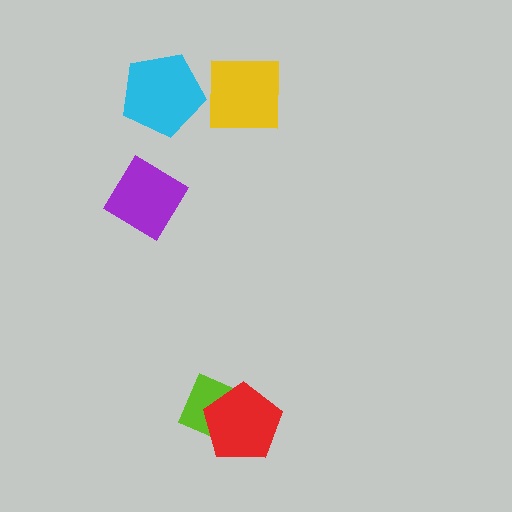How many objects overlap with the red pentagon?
1 object overlaps with the red pentagon.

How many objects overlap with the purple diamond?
0 objects overlap with the purple diamond.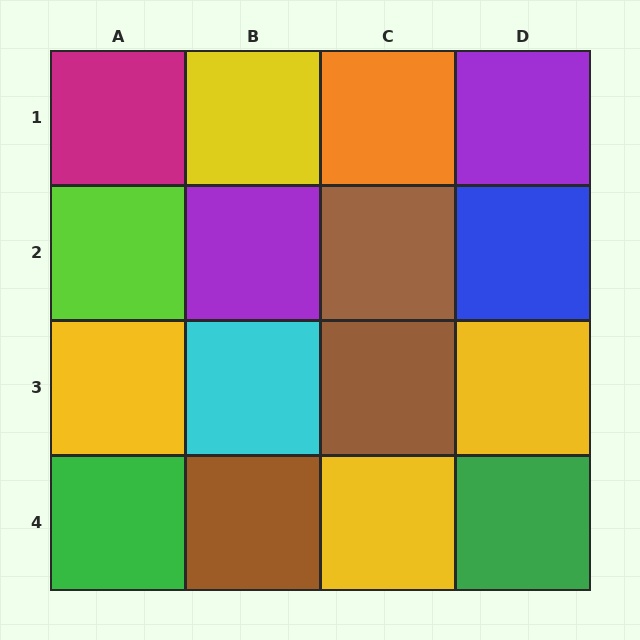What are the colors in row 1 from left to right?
Magenta, yellow, orange, purple.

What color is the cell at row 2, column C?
Brown.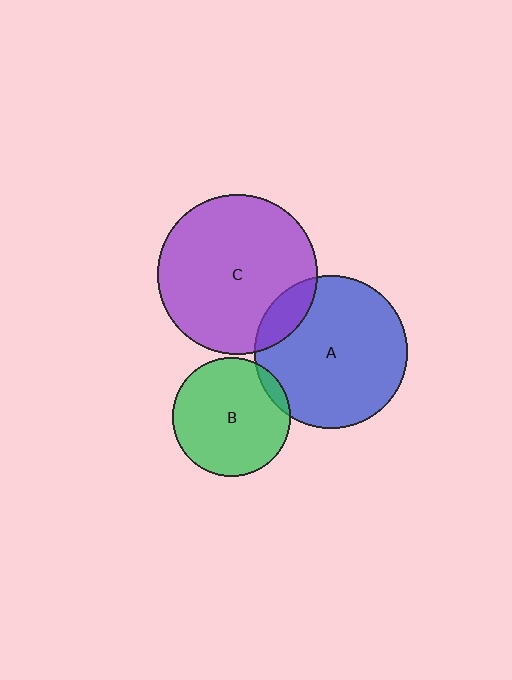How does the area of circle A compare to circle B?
Approximately 1.7 times.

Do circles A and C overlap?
Yes.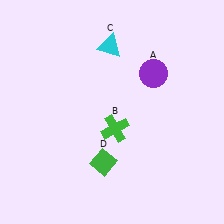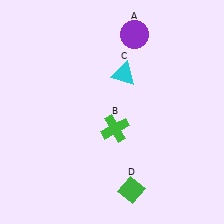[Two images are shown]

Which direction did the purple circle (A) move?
The purple circle (A) moved up.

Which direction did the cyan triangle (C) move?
The cyan triangle (C) moved down.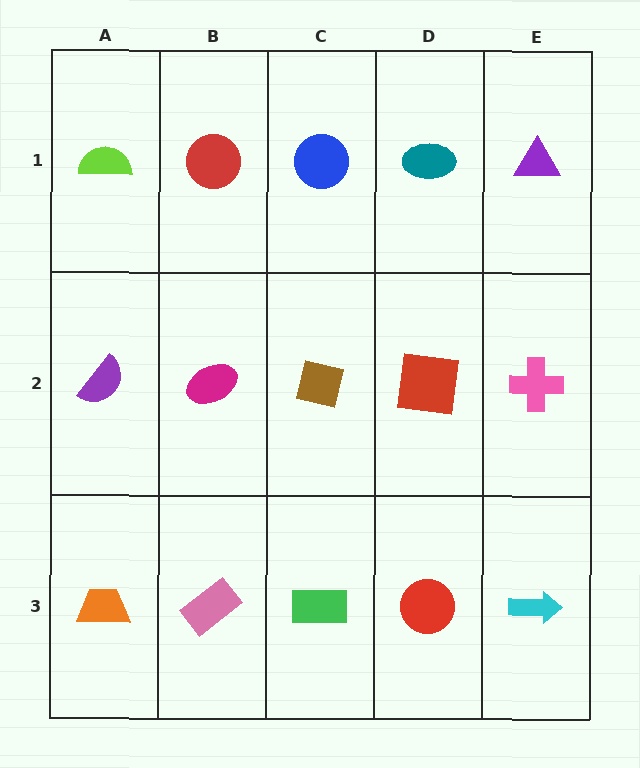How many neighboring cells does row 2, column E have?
3.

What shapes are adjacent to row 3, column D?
A red square (row 2, column D), a green rectangle (row 3, column C), a cyan arrow (row 3, column E).